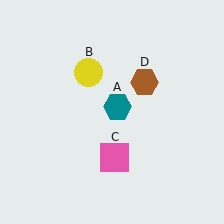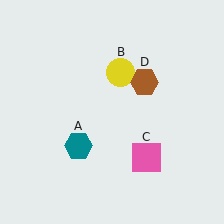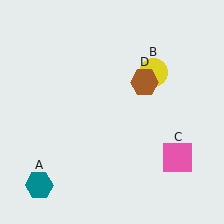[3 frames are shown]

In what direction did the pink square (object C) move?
The pink square (object C) moved right.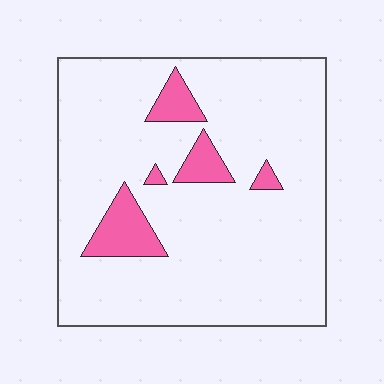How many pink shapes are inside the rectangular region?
5.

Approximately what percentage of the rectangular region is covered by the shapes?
Approximately 10%.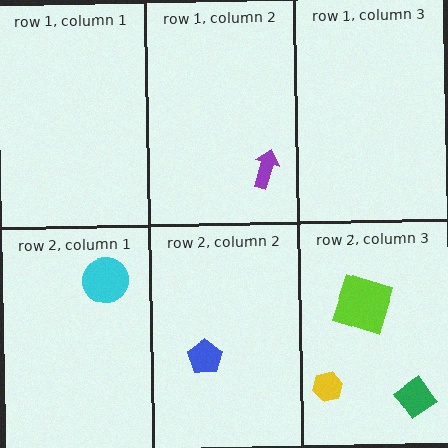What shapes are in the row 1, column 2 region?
The purple arrow.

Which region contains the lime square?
The row 2, column 3 region.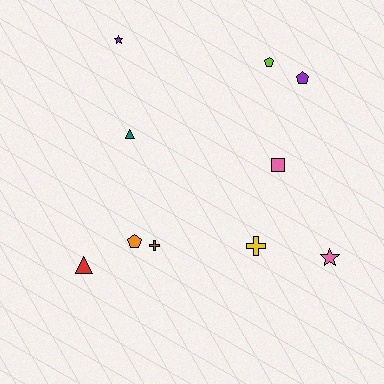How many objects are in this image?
There are 10 objects.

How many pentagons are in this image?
There are 3 pentagons.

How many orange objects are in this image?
There is 1 orange object.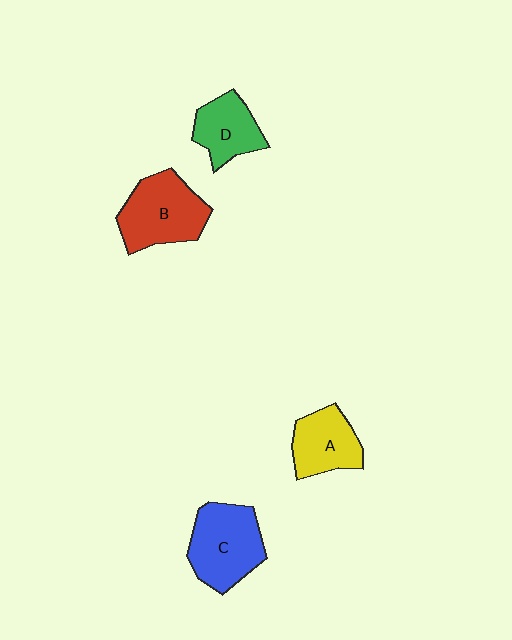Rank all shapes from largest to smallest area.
From largest to smallest: C (blue), B (red), A (yellow), D (green).